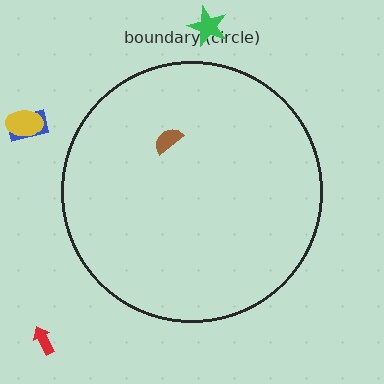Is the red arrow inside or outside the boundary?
Outside.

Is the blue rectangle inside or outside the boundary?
Outside.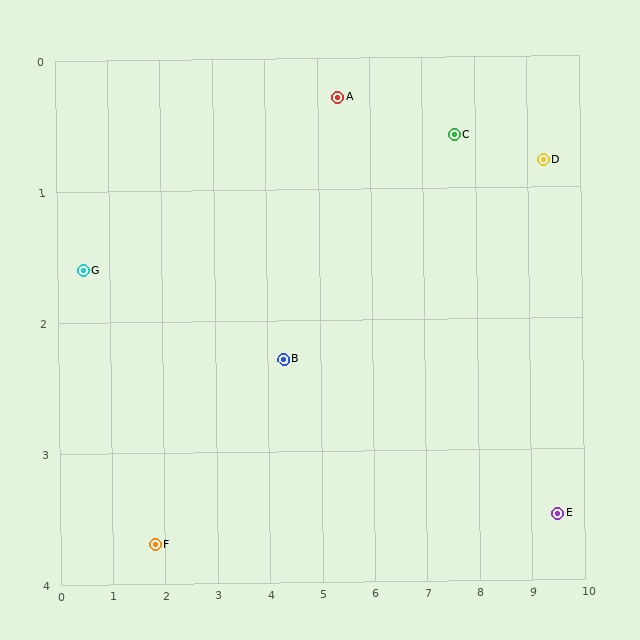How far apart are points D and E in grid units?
Points D and E are about 2.7 grid units apart.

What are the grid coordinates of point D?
Point D is at approximately (9.3, 0.8).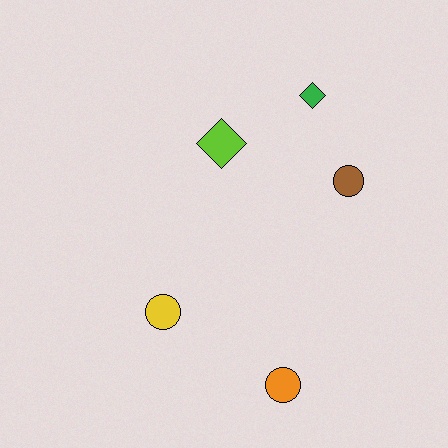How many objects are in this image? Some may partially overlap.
There are 5 objects.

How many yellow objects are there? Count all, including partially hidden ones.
There is 1 yellow object.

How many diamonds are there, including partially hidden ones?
There are 2 diamonds.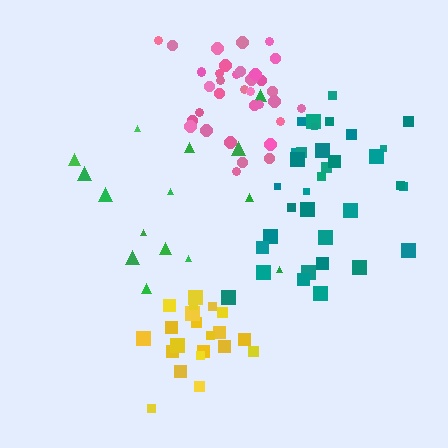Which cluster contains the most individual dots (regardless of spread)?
Pink (35).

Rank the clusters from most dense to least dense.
yellow, pink, teal, green.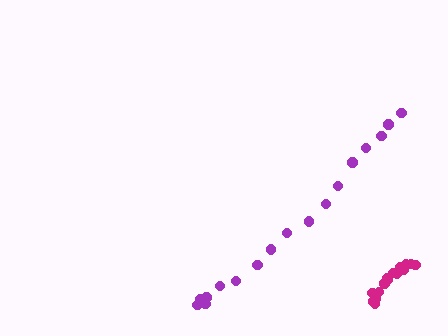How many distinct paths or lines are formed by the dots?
There are 2 distinct paths.